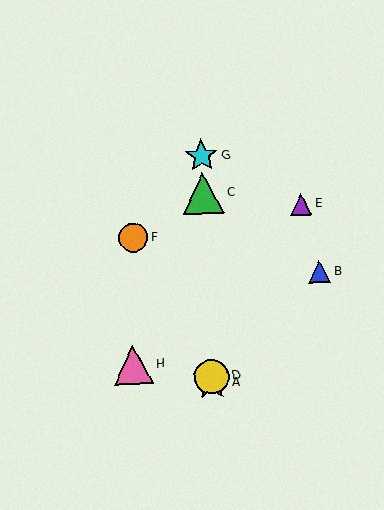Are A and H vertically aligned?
No, A is at x≈212 and H is at x≈133.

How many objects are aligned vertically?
4 objects (A, C, D, G) are aligned vertically.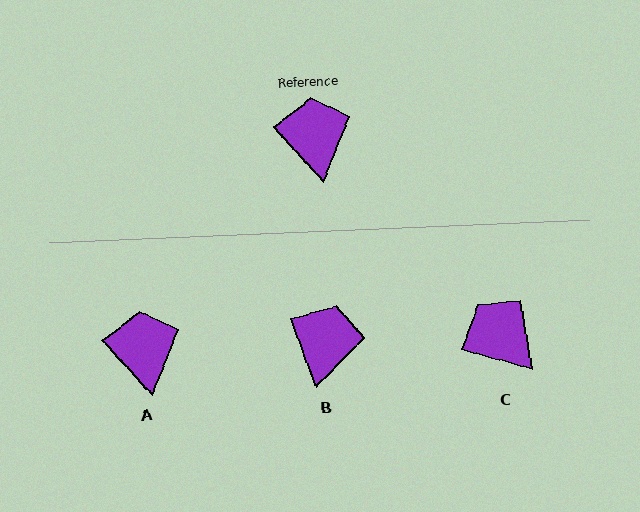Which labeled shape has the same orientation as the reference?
A.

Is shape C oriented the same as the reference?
No, it is off by about 31 degrees.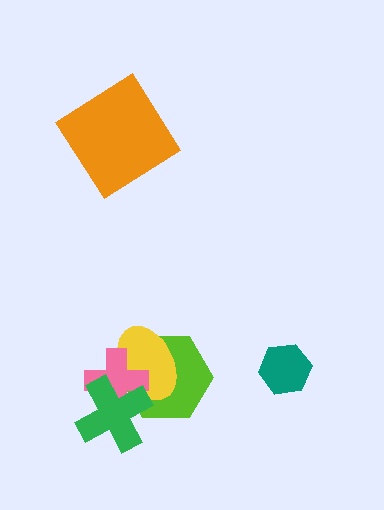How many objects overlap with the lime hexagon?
3 objects overlap with the lime hexagon.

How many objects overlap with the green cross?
3 objects overlap with the green cross.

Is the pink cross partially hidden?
Yes, it is partially covered by another shape.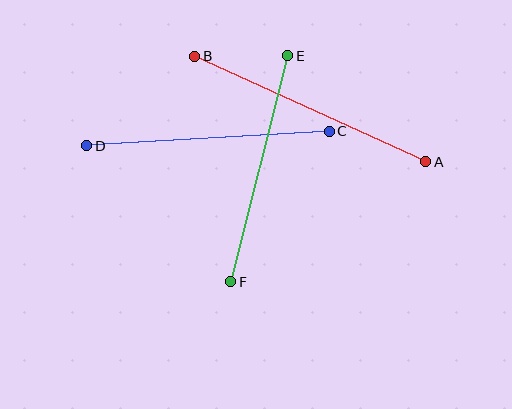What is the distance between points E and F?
The distance is approximately 233 pixels.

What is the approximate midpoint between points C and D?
The midpoint is at approximately (208, 138) pixels.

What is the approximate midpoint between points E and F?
The midpoint is at approximately (259, 169) pixels.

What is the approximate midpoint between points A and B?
The midpoint is at approximately (310, 109) pixels.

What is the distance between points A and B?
The distance is approximately 254 pixels.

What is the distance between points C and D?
The distance is approximately 243 pixels.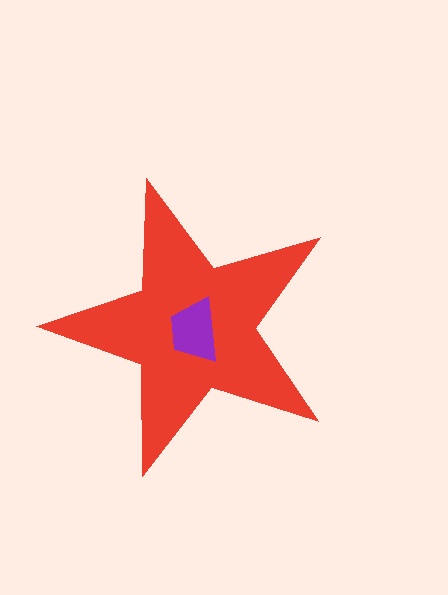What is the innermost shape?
The purple trapezoid.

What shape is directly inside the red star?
The purple trapezoid.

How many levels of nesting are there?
2.